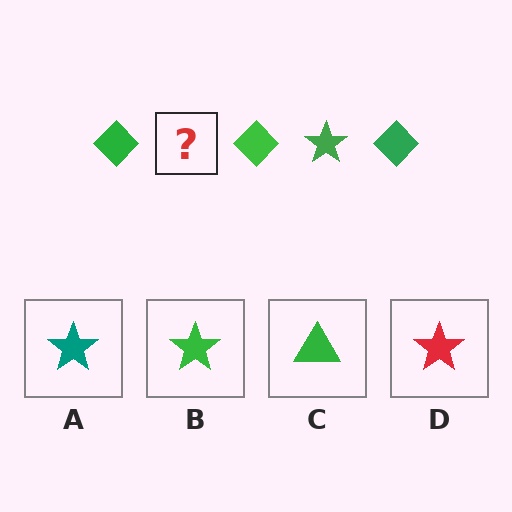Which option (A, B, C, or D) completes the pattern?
B.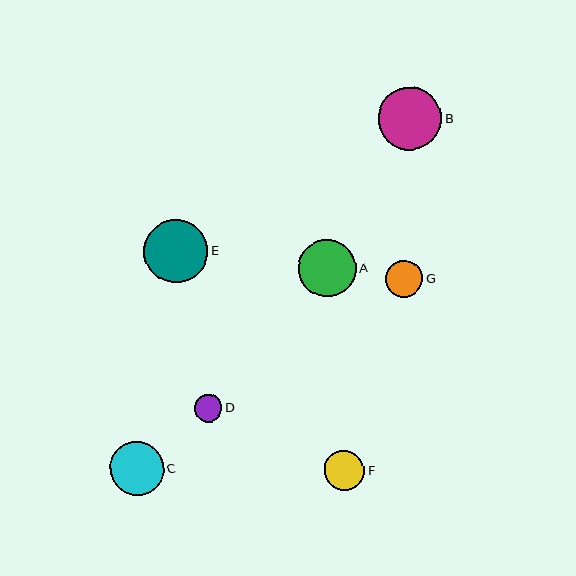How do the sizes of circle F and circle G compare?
Circle F and circle G are approximately the same size.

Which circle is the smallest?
Circle D is the smallest with a size of approximately 27 pixels.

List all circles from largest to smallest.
From largest to smallest: E, B, A, C, F, G, D.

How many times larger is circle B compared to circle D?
Circle B is approximately 2.3 times the size of circle D.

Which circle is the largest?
Circle E is the largest with a size of approximately 64 pixels.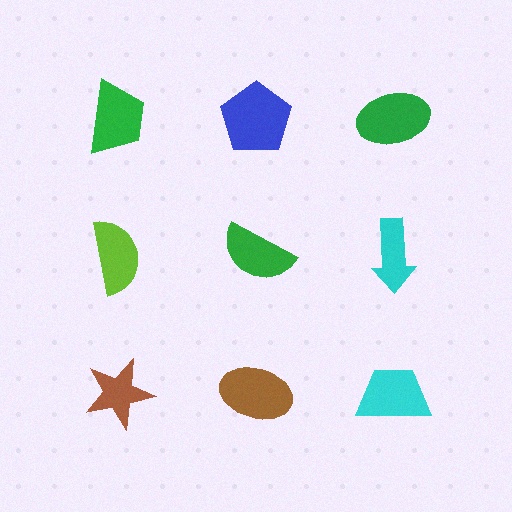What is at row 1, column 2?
A blue pentagon.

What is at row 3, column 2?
A brown ellipse.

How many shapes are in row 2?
3 shapes.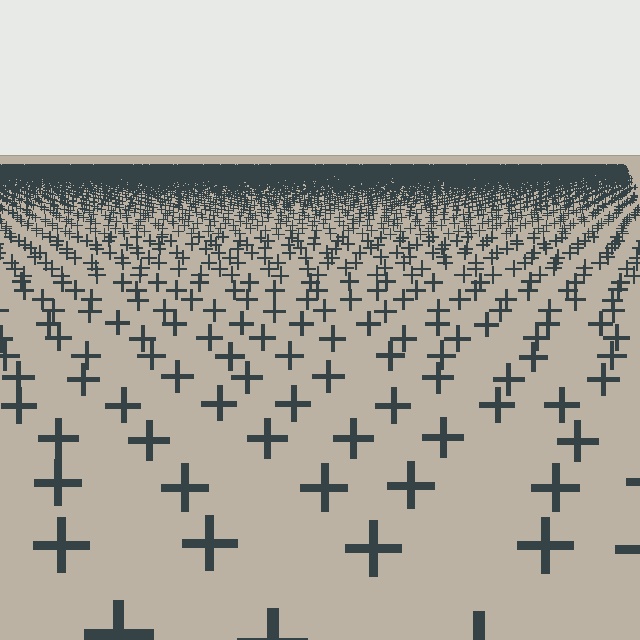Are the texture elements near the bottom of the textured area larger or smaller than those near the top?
Larger. Near the bottom, elements are closer to the viewer and appear at a bigger on-screen size.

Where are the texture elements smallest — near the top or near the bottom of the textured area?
Near the top.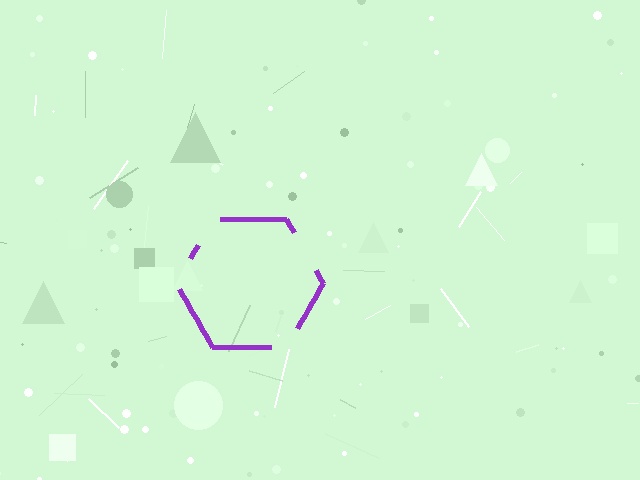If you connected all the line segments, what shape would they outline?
They would outline a hexagon.